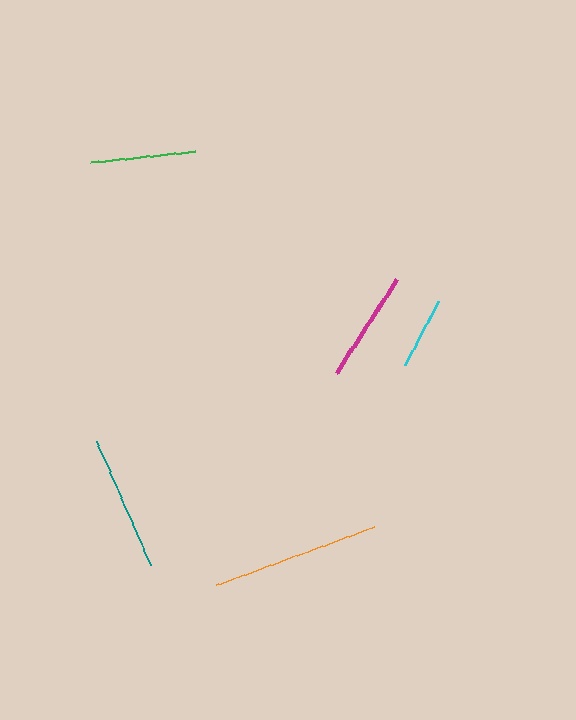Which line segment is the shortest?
The cyan line is the shortest at approximately 72 pixels.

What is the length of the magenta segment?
The magenta segment is approximately 111 pixels long.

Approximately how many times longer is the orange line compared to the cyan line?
The orange line is approximately 2.3 times the length of the cyan line.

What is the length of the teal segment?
The teal segment is approximately 135 pixels long.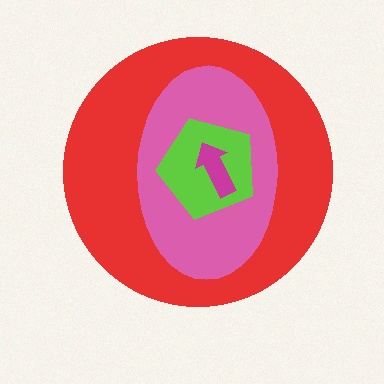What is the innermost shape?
The magenta arrow.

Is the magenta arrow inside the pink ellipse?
Yes.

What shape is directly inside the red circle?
The pink ellipse.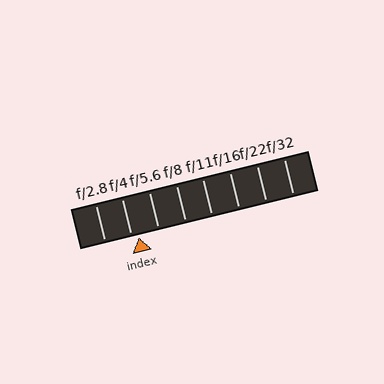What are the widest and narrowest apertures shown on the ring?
The widest aperture shown is f/2.8 and the narrowest is f/32.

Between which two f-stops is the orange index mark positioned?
The index mark is between f/4 and f/5.6.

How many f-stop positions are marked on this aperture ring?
There are 8 f-stop positions marked.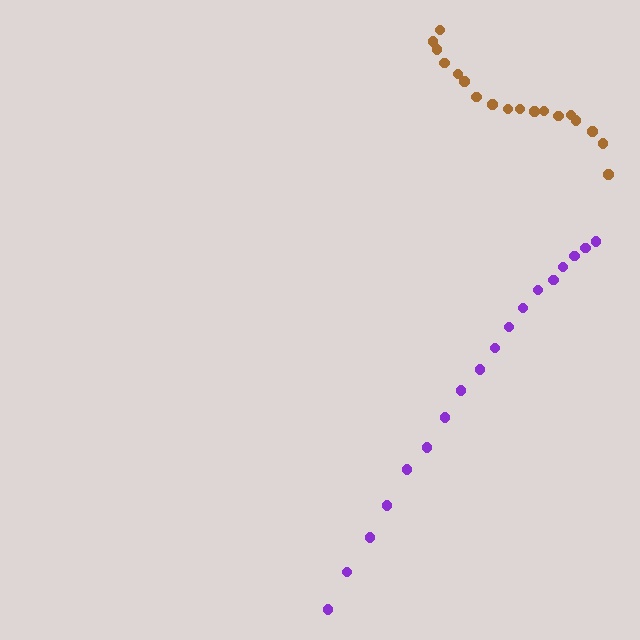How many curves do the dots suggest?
There are 2 distinct paths.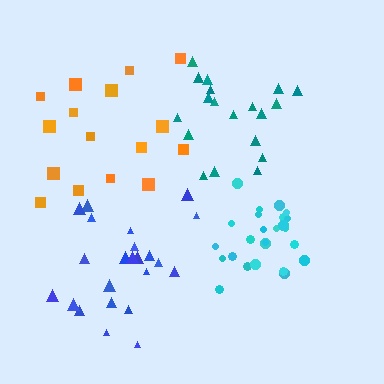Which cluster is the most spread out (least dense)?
Orange.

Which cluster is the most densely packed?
Cyan.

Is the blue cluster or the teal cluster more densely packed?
Teal.